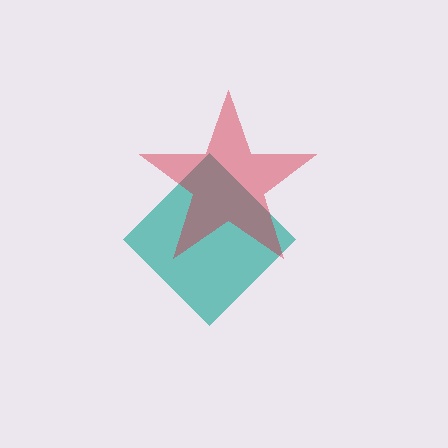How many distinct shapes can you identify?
There are 2 distinct shapes: a teal diamond, a red star.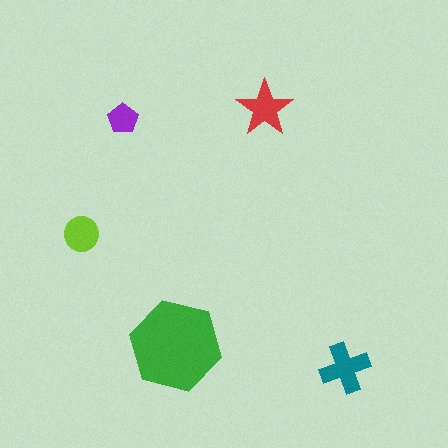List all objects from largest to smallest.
The green hexagon, the teal cross, the red star, the lime circle, the purple pentagon.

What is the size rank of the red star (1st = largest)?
3rd.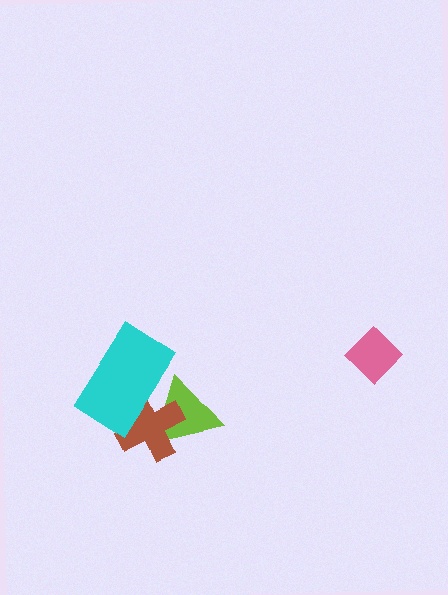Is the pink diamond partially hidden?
No, no other shape covers it.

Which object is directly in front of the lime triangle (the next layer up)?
The brown cross is directly in front of the lime triangle.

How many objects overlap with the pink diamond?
0 objects overlap with the pink diamond.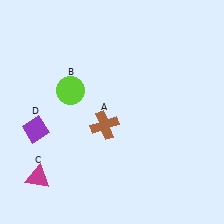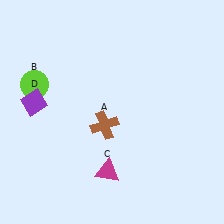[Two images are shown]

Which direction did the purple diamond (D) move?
The purple diamond (D) moved up.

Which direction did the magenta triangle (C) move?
The magenta triangle (C) moved right.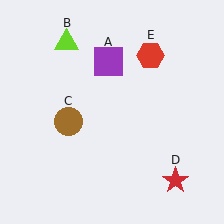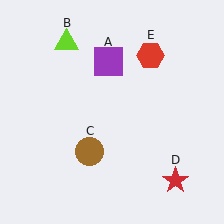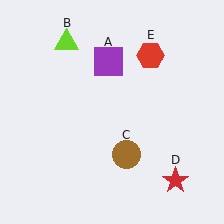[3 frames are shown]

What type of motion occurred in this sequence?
The brown circle (object C) rotated counterclockwise around the center of the scene.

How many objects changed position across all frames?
1 object changed position: brown circle (object C).